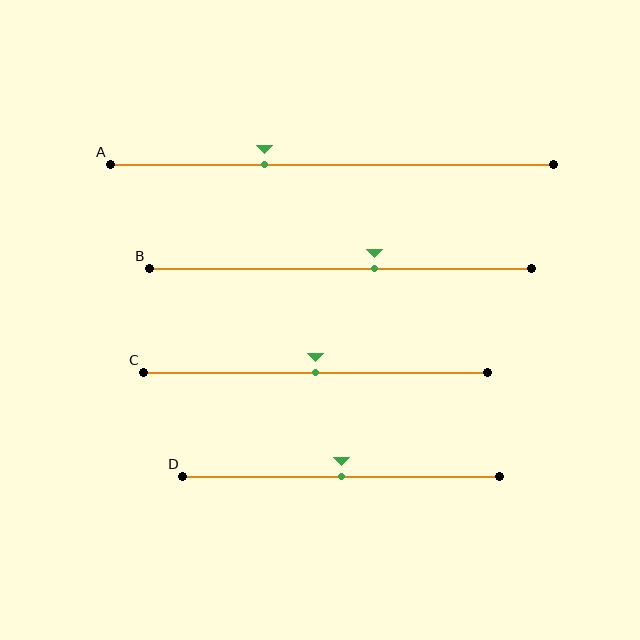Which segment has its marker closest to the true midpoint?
Segment C has its marker closest to the true midpoint.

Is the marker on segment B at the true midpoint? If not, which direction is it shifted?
No, the marker on segment B is shifted to the right by about 9% of the segment length.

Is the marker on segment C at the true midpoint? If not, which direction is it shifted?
Yes, the marker on segment C is at the true midpoint.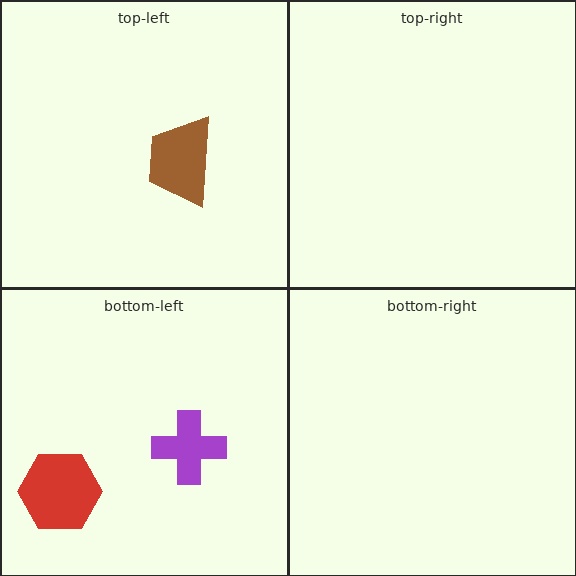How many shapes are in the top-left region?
1.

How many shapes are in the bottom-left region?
2.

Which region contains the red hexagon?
The bottom-left region.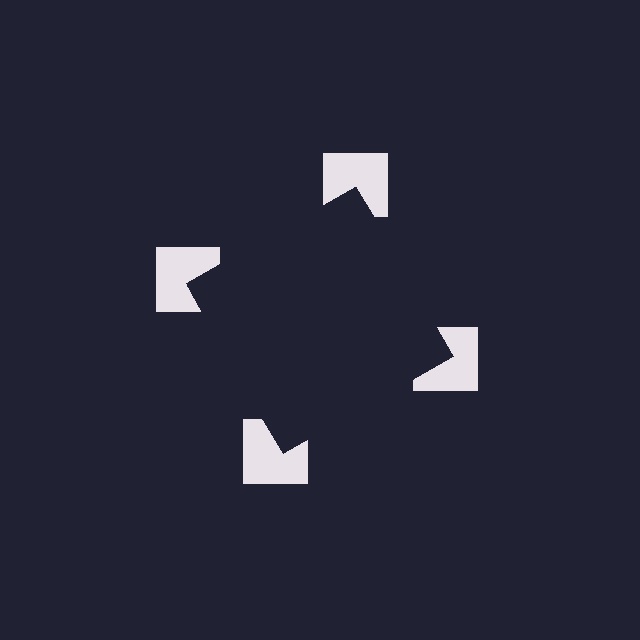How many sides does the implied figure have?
4 sides.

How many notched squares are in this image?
There are 4 — one at each vertex of the illusory square.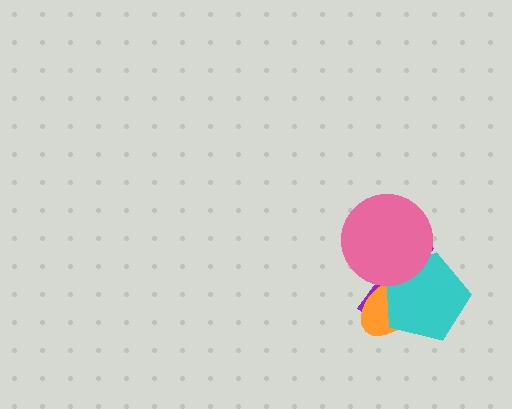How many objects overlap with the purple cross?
3 objects overlap with the purple cross.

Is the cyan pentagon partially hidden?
Yes, it is partially covered by another shape.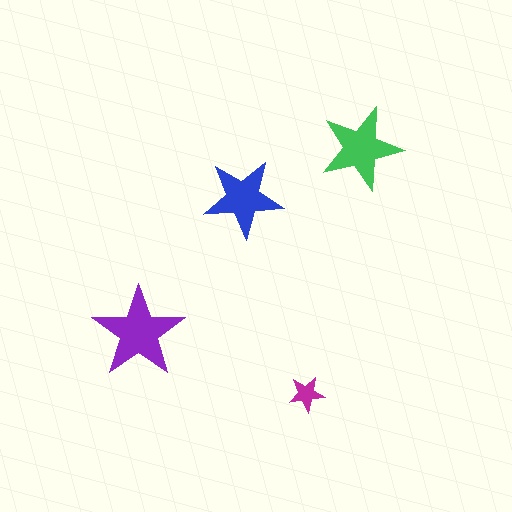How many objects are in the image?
There are 4 objects in the image.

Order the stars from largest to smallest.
the purple one, the green one, the blue one, the magenta one.